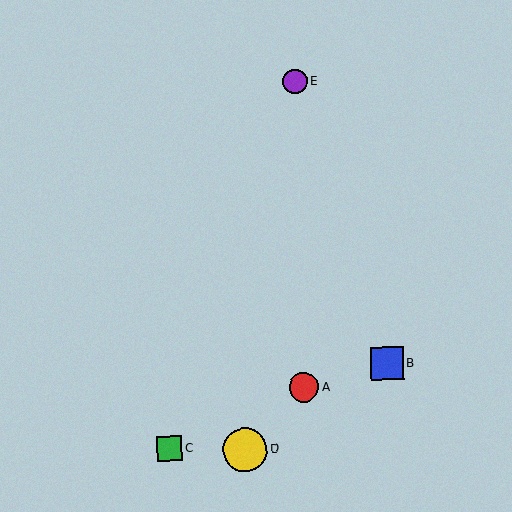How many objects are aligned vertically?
2 objects (A, E) are aligned vertically.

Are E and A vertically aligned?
Yes, both are at x≈295.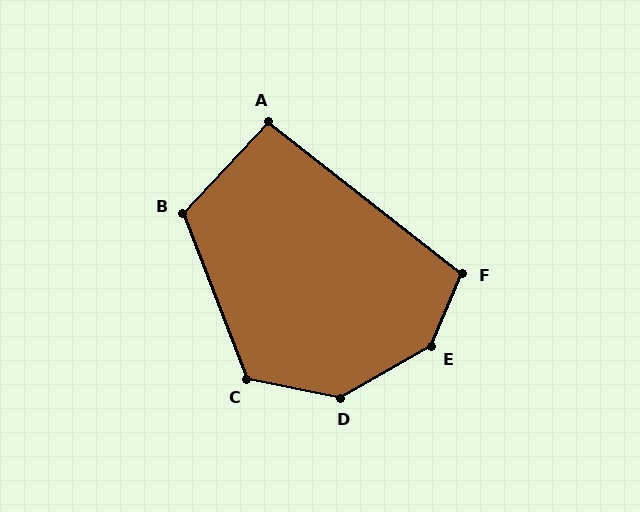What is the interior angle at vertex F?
Approximately 105 degrees (obtuse).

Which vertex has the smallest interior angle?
A, at approximately 95 degrees.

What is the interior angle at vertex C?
Approximately 122 degrees (obtuse).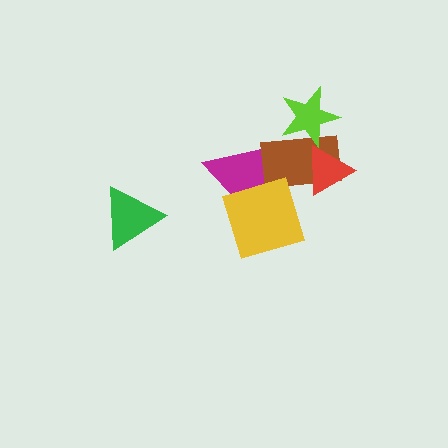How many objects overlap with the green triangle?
0 objects overlap with the green triangle.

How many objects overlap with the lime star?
1 object overlaps with the lime star.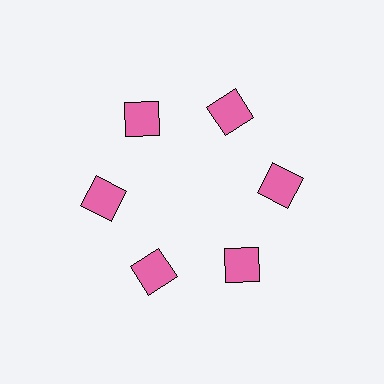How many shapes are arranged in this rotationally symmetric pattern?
There are 6 shapes, arranged in 6 groups of 1.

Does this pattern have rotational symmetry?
Yes, this pattern has 6-fold rotational symmetry. It looks the same after rotating 60 degrees around the center.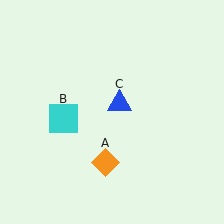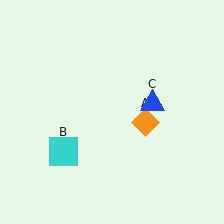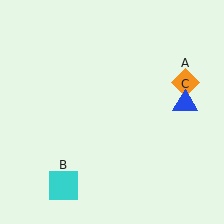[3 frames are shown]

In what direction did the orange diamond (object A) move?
The orange diamond (object A) moved up and to the right.